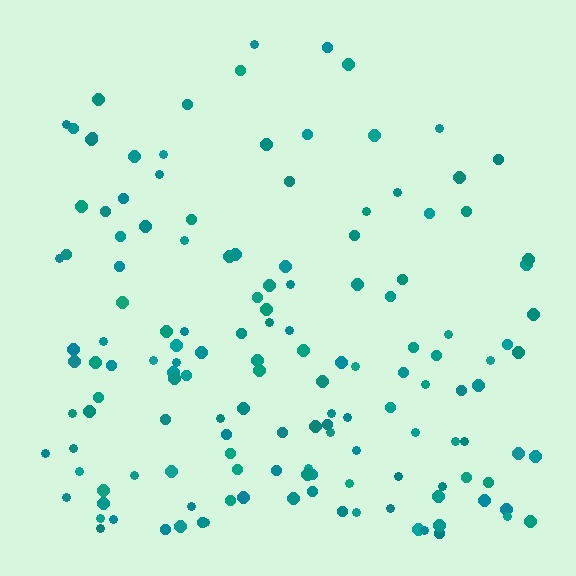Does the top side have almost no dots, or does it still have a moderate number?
Still a moderate number, just noticeably fewer than the bottom.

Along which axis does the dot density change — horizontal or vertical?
Vertical.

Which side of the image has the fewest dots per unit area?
The top.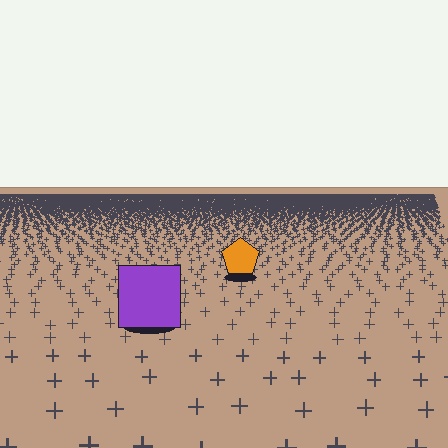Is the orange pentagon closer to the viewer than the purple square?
No. The purple square is closer — you can tell from the texture gradient: the ground texture is coarser near it.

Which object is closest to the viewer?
The purple square is closest. The texture marks near it are larger and more spread out.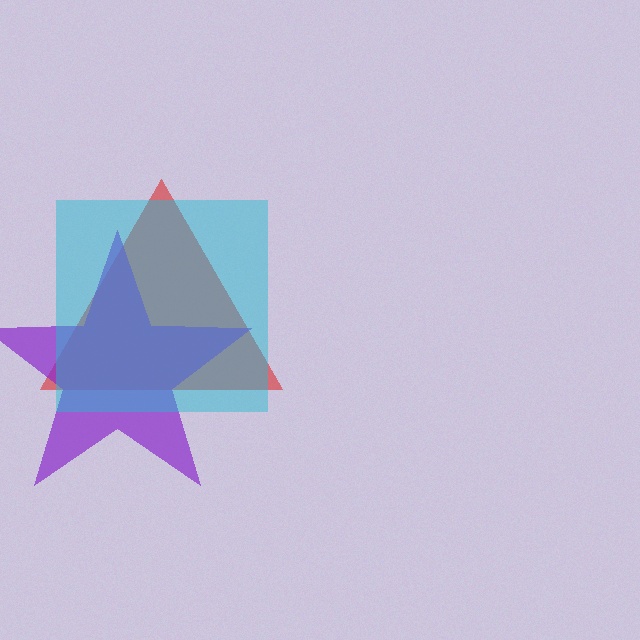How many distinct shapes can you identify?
There are 3 distinct shapes: a red triangle, a purple star, a cyan square.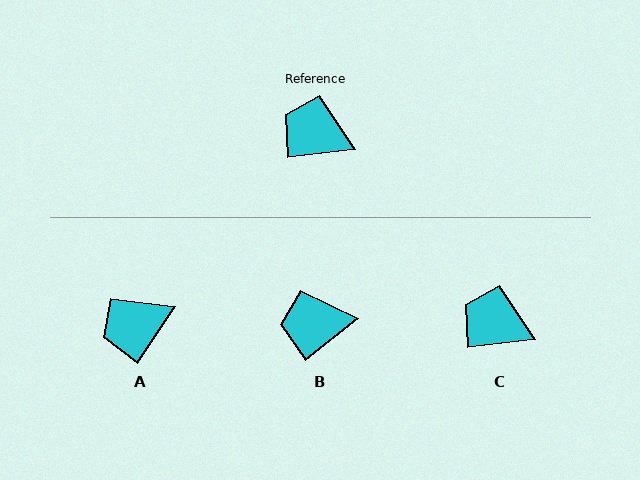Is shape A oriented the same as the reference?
No, it is off by about 50 degrees.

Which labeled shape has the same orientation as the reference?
C.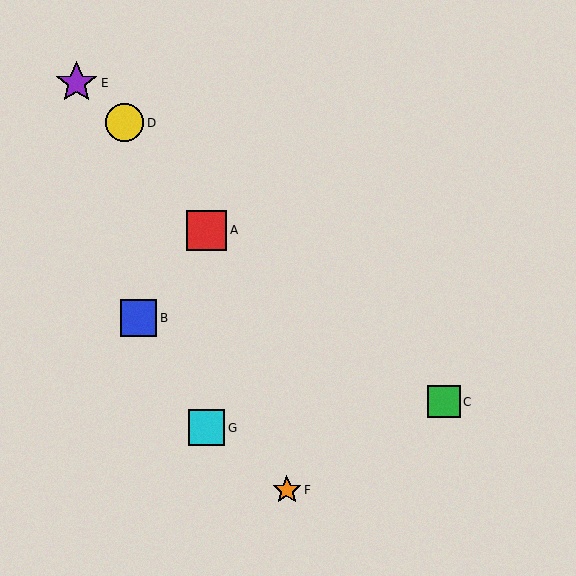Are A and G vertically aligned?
Yes, both are at x≈207.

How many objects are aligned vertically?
2 objects (A, G) are aligned vertically.